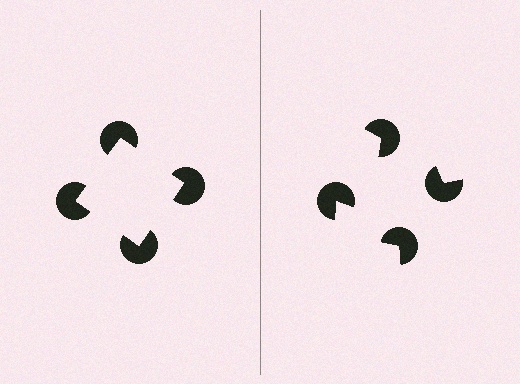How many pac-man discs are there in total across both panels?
8 — 4 on each side.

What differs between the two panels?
The pac-man discs are positioned identically on both sides; only the wedge orientations differ. On the left they align to a square; on the right they are misaligned.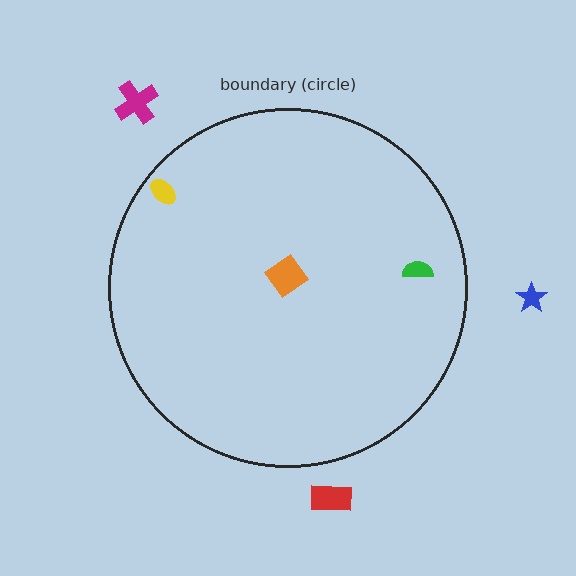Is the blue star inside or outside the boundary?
Outside.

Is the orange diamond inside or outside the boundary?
Inside.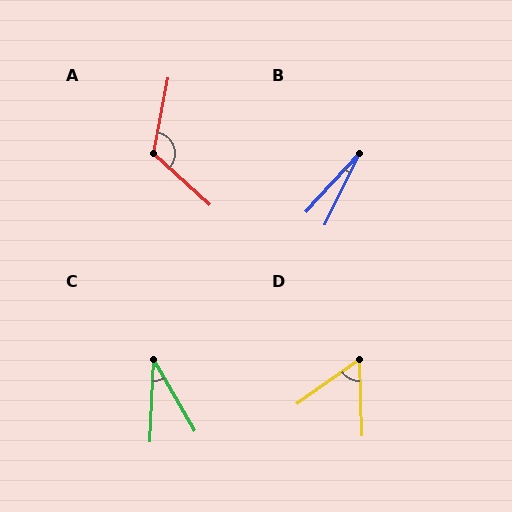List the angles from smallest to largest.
B (16°), C (32°), D (56°), A (122°).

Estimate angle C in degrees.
Approximately 32 degrees.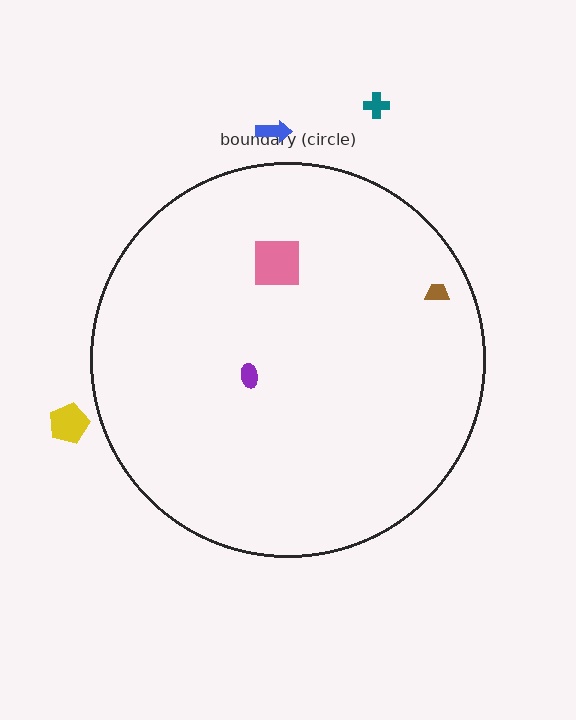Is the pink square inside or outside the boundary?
Inside.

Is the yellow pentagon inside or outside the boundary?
Outside.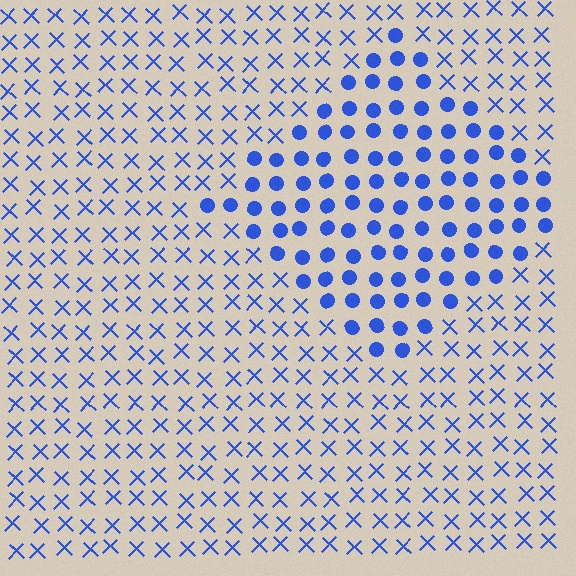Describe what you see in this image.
The image is filled with small blue elements arranged in a uniform grid. A diamond-shaped region contains circles, while the surrounding area contains X marks. The boundary is defined purely by the change in element shape.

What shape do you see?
I see a diamond.